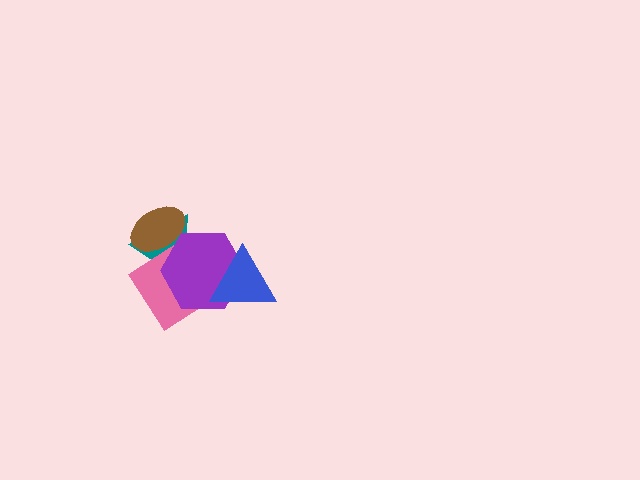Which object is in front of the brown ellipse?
The purple hexagon is in front of the brown ellipse.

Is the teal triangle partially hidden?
Yes, it is partially covered by another shape.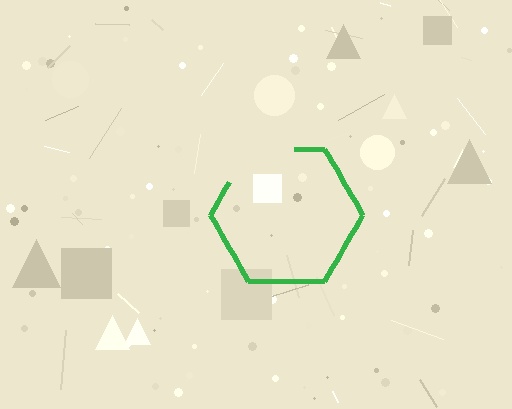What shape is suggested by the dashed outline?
The dashed outline suggests a hexagon.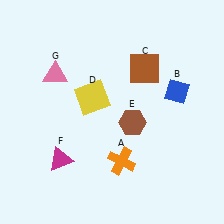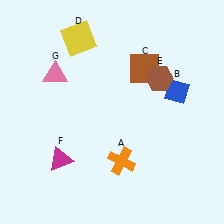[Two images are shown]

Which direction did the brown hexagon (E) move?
The brown hexagon (E) moved up.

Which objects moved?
The objects that moved are: the yellow square (D), the brown hexagon (E).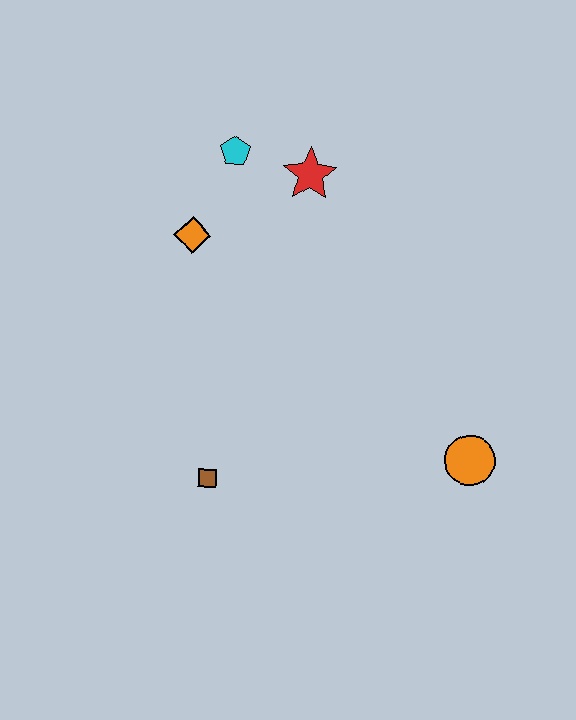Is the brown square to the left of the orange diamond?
No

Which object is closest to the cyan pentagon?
The red star is closest to the cyan pentagon.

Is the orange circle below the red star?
Yes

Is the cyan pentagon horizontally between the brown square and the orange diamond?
No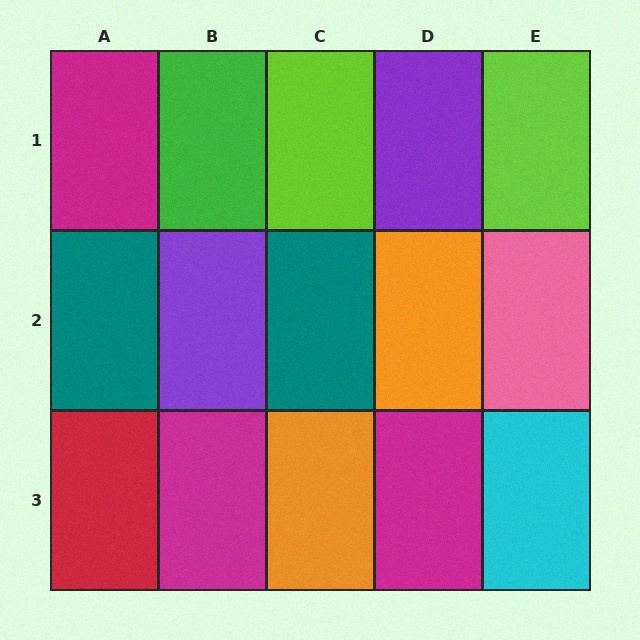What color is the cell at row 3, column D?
Magenta.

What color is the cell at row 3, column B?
Magenta.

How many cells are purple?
2 cells are purple.